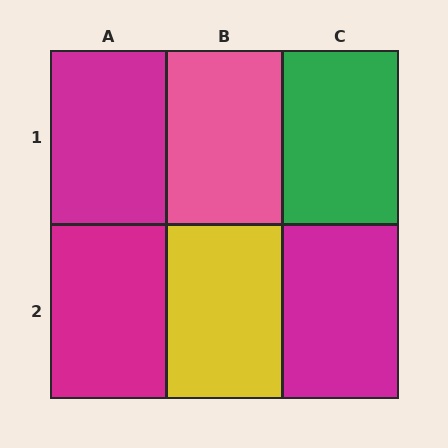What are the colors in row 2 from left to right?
Magenta, yellow, magenta.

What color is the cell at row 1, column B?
Pink.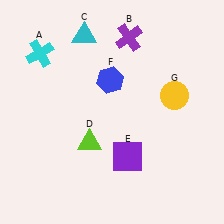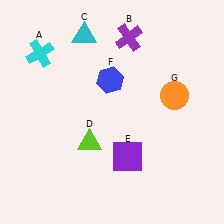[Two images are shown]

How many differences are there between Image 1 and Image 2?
There is 1 difference between the two images.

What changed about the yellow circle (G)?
In Image 1, G is yellow. In Image 2, it changed to orange.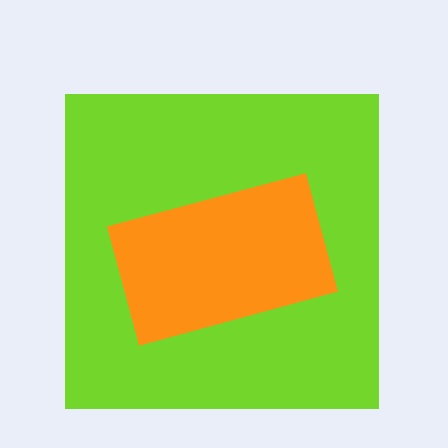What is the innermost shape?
The orange rectangle.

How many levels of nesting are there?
2.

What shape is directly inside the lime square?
The orange rectangle.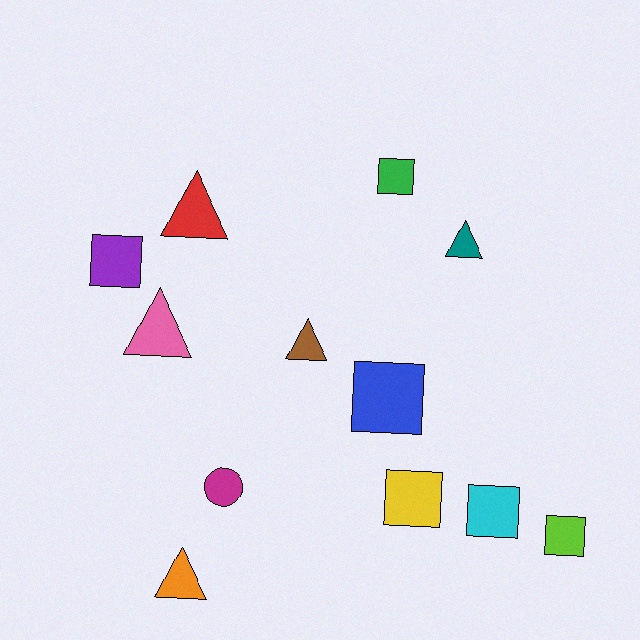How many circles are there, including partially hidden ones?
There is 1 circle.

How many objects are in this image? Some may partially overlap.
There are 12 objects.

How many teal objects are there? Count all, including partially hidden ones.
There is 1 teal object.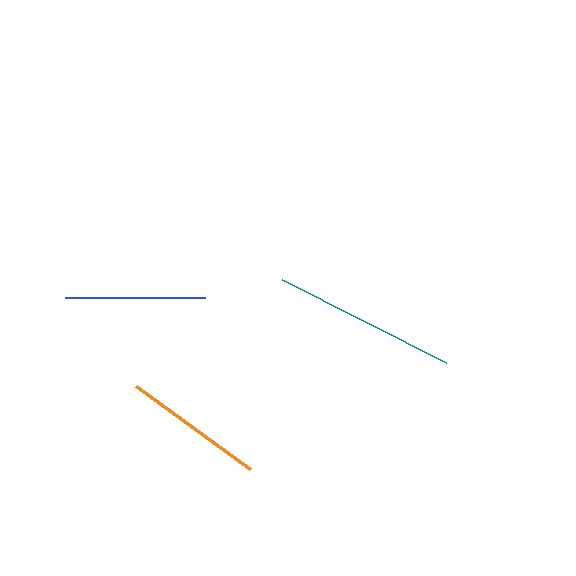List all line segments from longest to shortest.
From longest to shortest: teal, orange, blue.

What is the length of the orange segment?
The orange segment is approximately 141 pixels long.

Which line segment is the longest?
The teal line is the longest at approximately 183 pixels.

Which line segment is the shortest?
The blue line is the shortest at approximately 140 pixels.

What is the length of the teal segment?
The teal segment is approximately 183 pixels long.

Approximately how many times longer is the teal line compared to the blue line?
The teal line is approximately 1.3 times the length of the blue line.